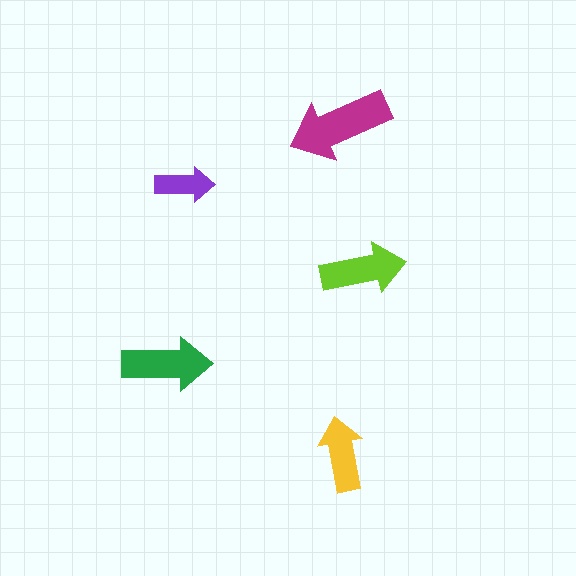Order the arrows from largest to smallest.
the magenta one, the green one, the lime one, the yellow one, the purple one.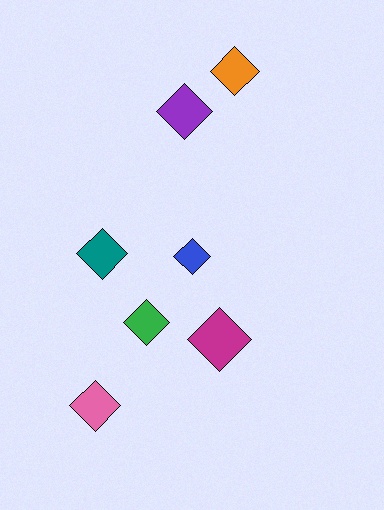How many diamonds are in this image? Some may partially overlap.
There are 7 diamonds.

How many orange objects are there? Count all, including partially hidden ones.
There is 1 orange object.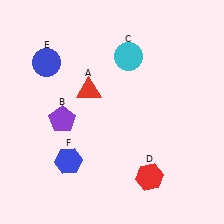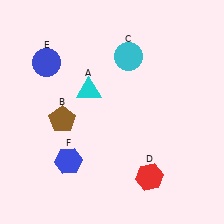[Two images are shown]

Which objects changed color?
A changed from red to cyan. B changed from purple to brown.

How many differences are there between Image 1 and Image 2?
There are 2 differences between the two images.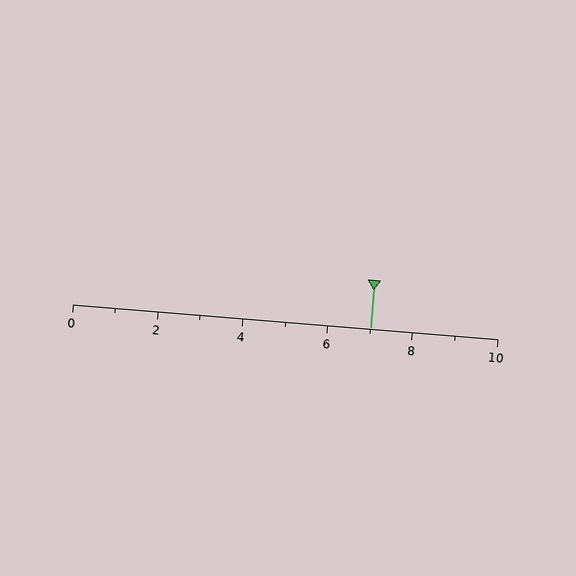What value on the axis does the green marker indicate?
The marker indicates approximately 7.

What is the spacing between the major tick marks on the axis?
The major ticks are spaced 2 apart.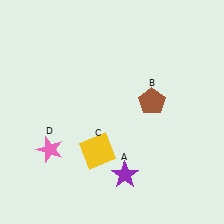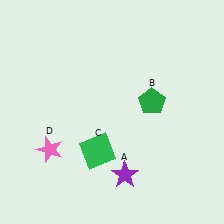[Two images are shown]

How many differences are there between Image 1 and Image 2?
There are 2 differences between the two images.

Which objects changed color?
B changed from brown to green. C changed from yellow to green.